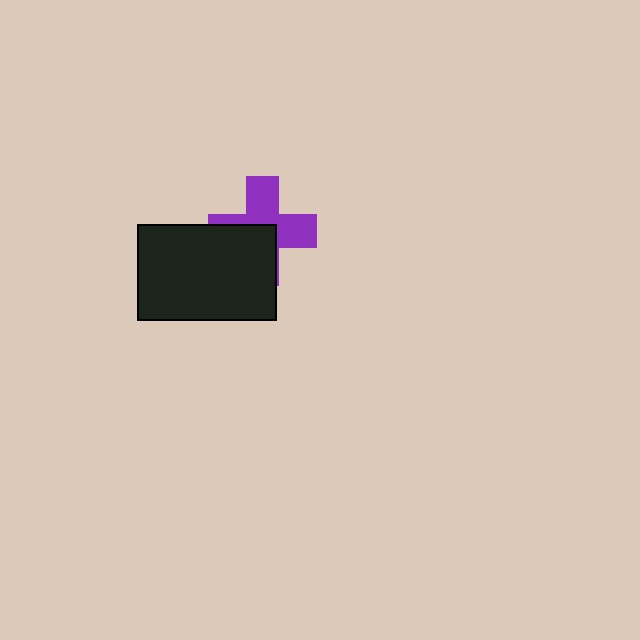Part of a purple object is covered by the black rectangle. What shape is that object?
It is a cross.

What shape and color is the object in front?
The object in front is a black rectangle.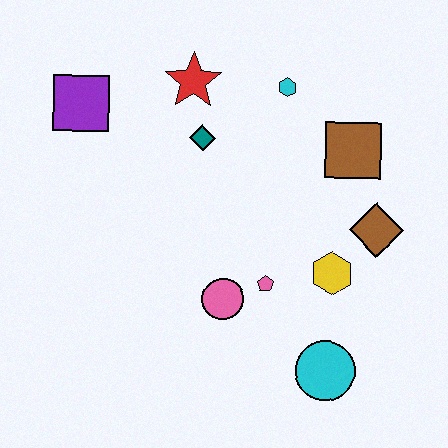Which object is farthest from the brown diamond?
The purple square is farthest from the brown diamond.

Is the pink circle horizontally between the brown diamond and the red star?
Yes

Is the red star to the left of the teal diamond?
Yes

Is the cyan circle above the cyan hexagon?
No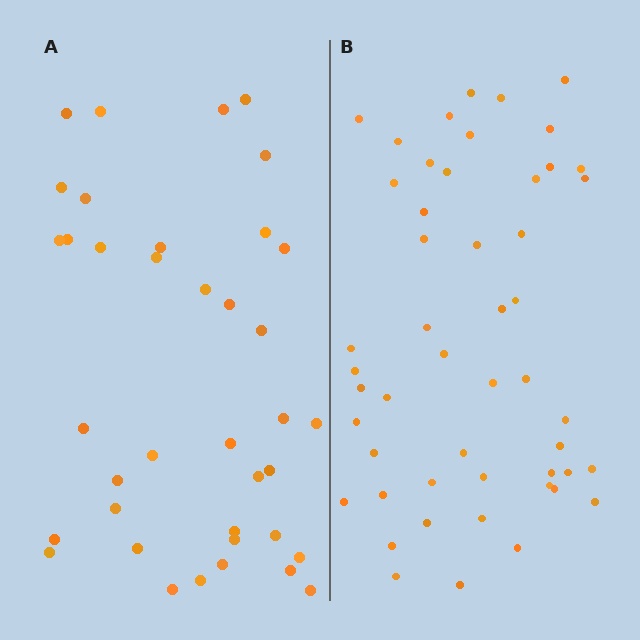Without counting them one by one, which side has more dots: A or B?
Region B (the right region) has more dots.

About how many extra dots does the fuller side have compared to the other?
Region B has roughly 12 or so more dots than region A.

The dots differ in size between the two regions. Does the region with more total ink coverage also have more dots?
No. Region A has more total ink coverage because its dots are larger, but region B actually contains more individual dots. Total area can be misleading — the number of items is what matters here.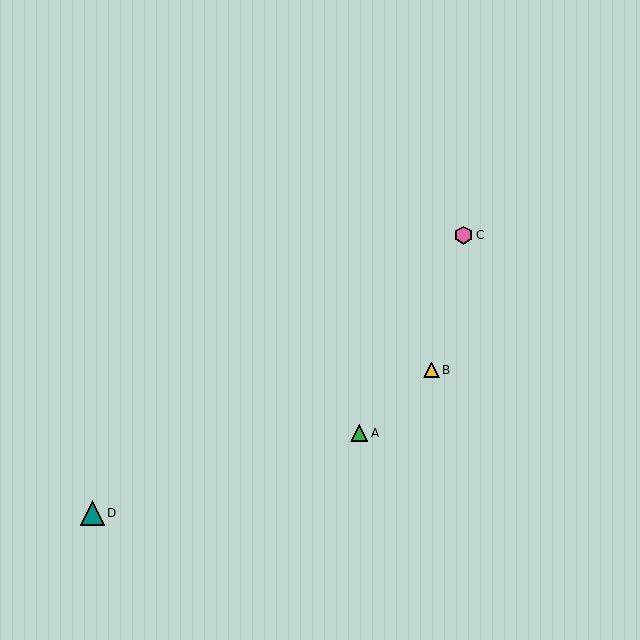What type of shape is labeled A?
Shape A is a green triangle.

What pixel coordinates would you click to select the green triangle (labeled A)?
Click at (359, 433) to select the green triangle A.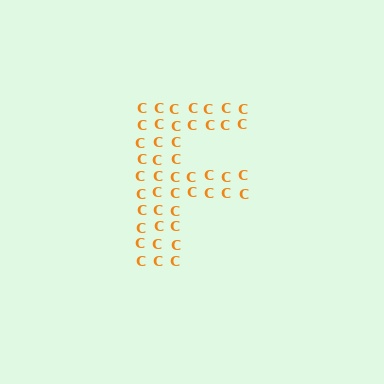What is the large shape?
The large shape is the letter F.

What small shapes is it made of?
It is made of small letter C's.